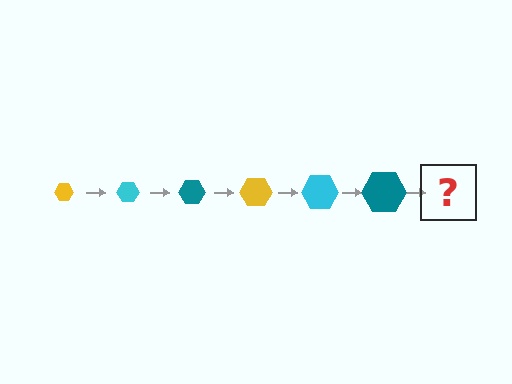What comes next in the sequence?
The next element should be a yellow hexagon, larger than the previous one.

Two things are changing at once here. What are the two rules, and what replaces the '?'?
The two rules are that the hexagon grows larger each step and the color cycles through yellow, cyan, and teal. The '?' should be a yellow hexagon, larger than the previous one.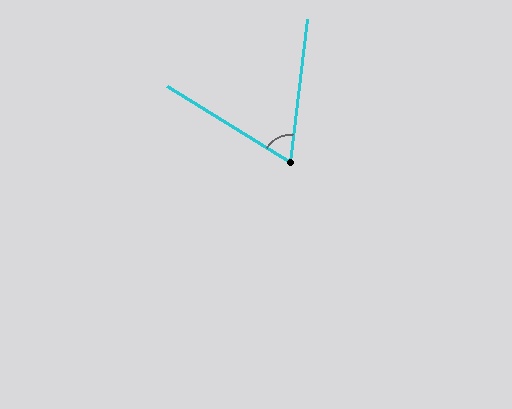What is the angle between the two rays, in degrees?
Approximately 65 degrees.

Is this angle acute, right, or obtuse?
It is acute.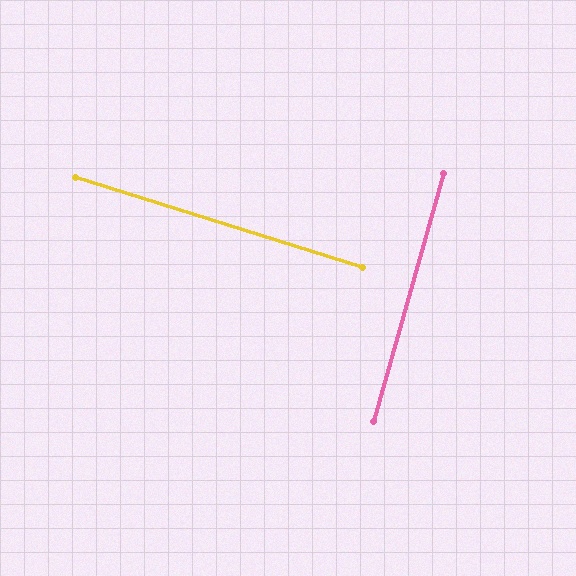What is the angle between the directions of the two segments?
Approximately 88 degrees.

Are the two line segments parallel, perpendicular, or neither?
Perpendicular — they meet at approximately 88°.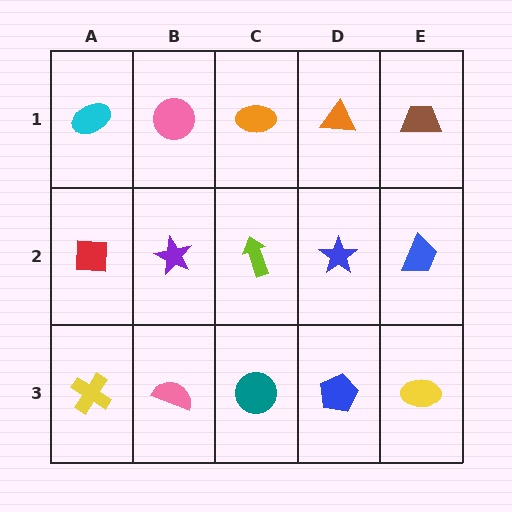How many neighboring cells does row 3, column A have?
2.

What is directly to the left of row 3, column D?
A teal circle.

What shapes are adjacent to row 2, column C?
An orange ellipse (row 1, column C), a teal circle (row 3, column C), a purple star (row 2, column B), a blue star (row 2, column D).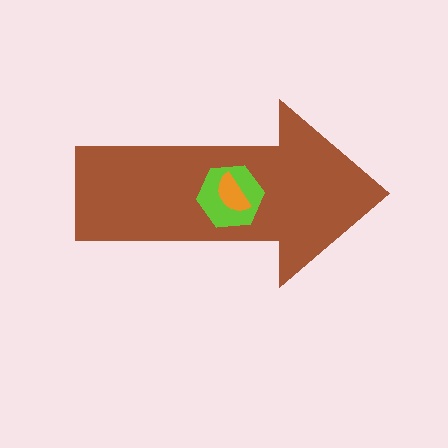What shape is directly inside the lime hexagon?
The orange semicircle.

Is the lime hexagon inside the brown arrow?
Yes.